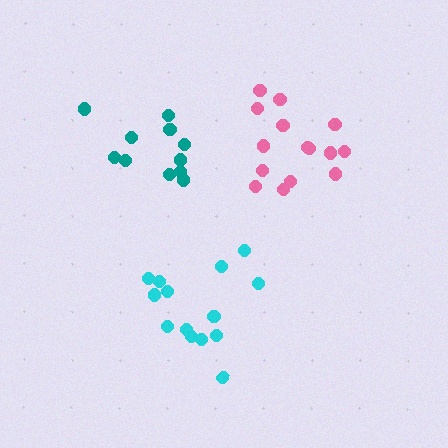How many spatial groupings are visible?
There are 3 spatial groupings.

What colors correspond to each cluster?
The clusters are colored: pink, cyan, teal.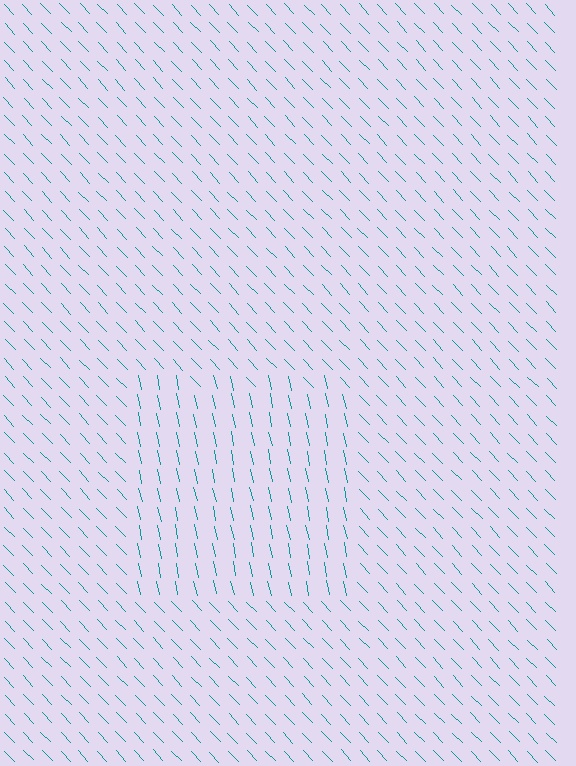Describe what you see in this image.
The image is filled with small teal line segments. A rectangle region in the image has lines oriented differently from the surrounding lines, creating a visible texture boundary.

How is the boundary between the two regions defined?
The boundary is defined purely by a change in line orientation (approximately 32 degrees difference). All lines are the same color and thickness.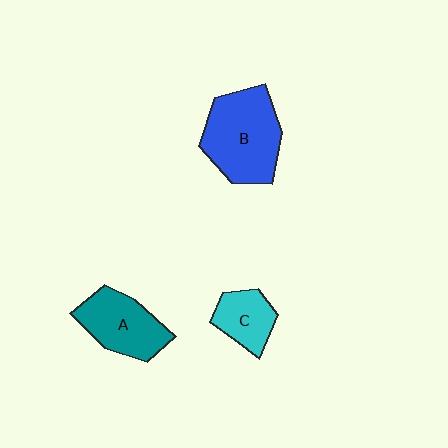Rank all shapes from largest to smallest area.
From largest to smallest: B (blue), A (teal), C (cyan).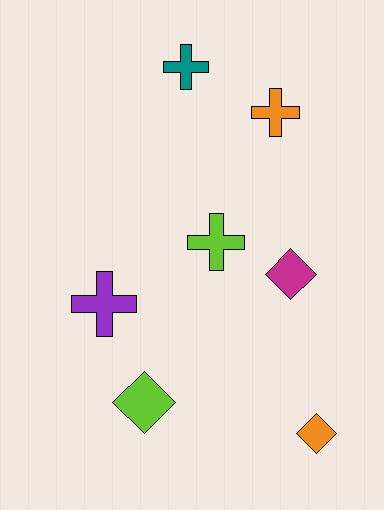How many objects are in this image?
There are 7 objects.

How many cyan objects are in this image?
There are no cyan objects.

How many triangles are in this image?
There are no triangles.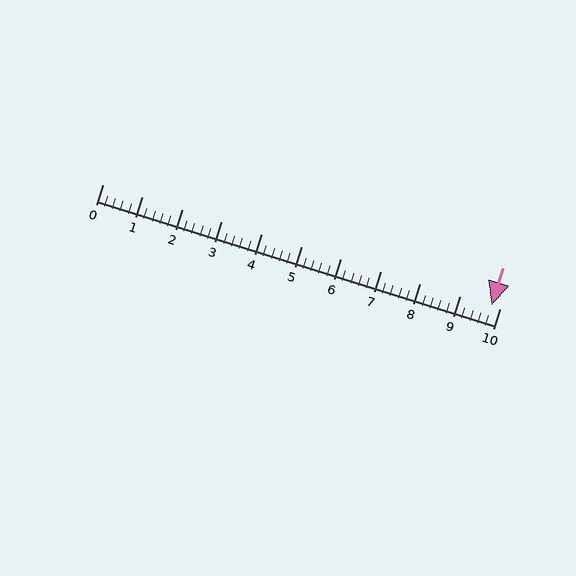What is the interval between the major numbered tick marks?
The major tick marks are spaced 1 units apart.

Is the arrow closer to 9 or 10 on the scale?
The arrow is closer to 10.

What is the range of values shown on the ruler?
The ruler shows values from 0 to 10.